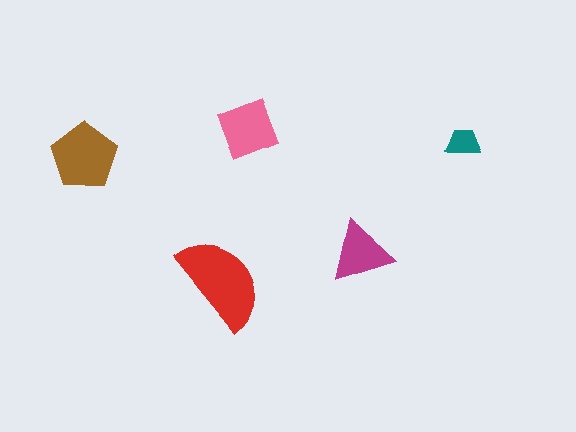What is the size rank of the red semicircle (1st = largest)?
1st.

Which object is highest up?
The pink diamond is topmost.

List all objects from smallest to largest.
The teal trapezoid, the magenta triangle, the pink diamond, the brown pentagon, the red semicircle.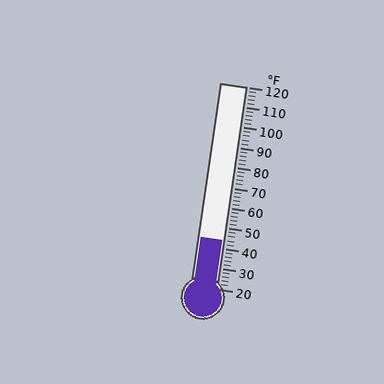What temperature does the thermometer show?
The thermometer shows approximately 44°F.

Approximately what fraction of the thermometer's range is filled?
The thermometer is filled to approximately 25% of its range.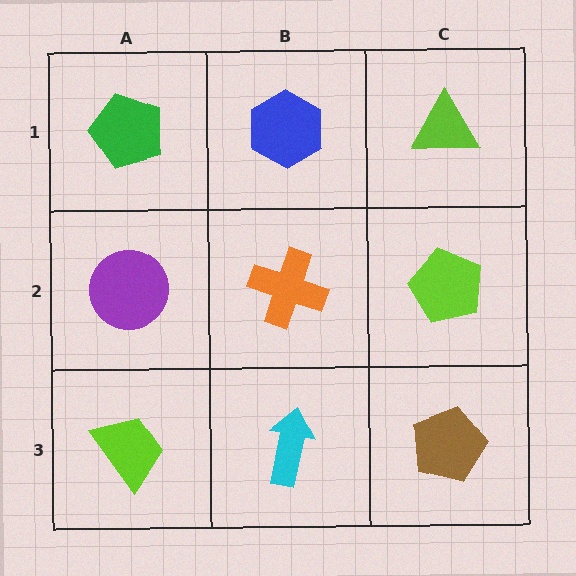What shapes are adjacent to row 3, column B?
An orange cross (row 2, column B), a lime trapezoid (row 3, column A), a brown pentagon (row 3, column C).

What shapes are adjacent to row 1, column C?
A lime pentagon (row 2, column C), a blue hexagon (row 1, column B).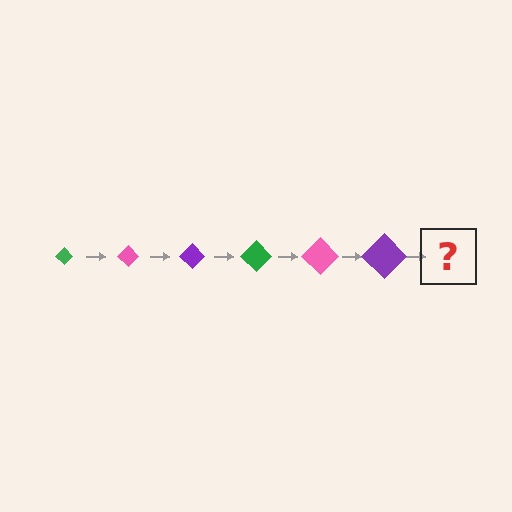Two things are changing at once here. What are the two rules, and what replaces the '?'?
The two rules are that the diamond grows larger each step and the color cycles through green, pink, and purple. The '?' should be a green diamond, larger than the previous one.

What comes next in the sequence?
The next element should be a green diamond, larger than the previous one.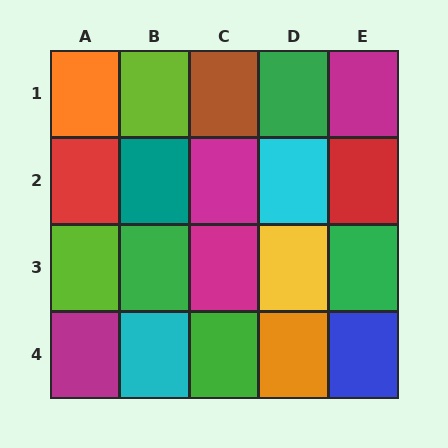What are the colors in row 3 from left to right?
Lime, green, magenta, yellow, green.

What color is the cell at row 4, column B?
Cyan.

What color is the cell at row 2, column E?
Red.